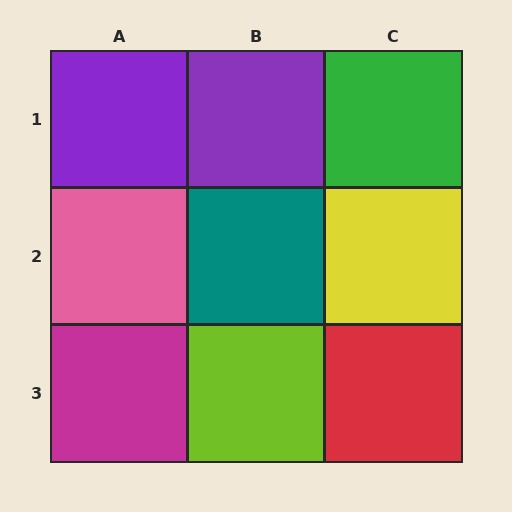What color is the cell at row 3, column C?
Red.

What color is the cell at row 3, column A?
Magenta.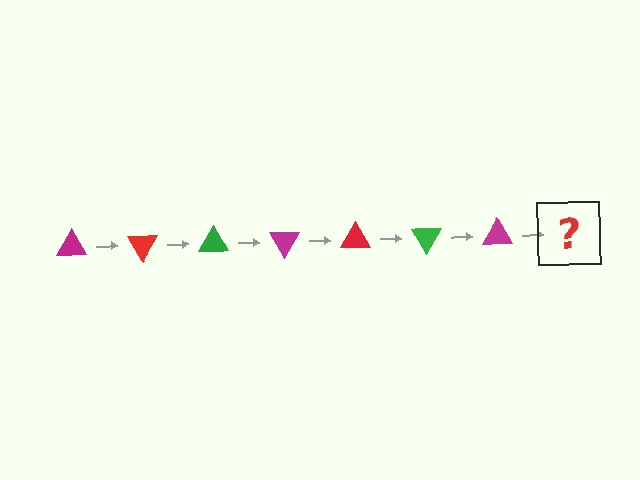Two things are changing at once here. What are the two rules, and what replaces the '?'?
The two rules are that it rotates 60 degrees each step and the color cycles through magenta, red, and green. The '?' should be a red triangle, rotated 420 degrees from the start.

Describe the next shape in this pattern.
It should be a red triangle, rotated 420 degrees from the start.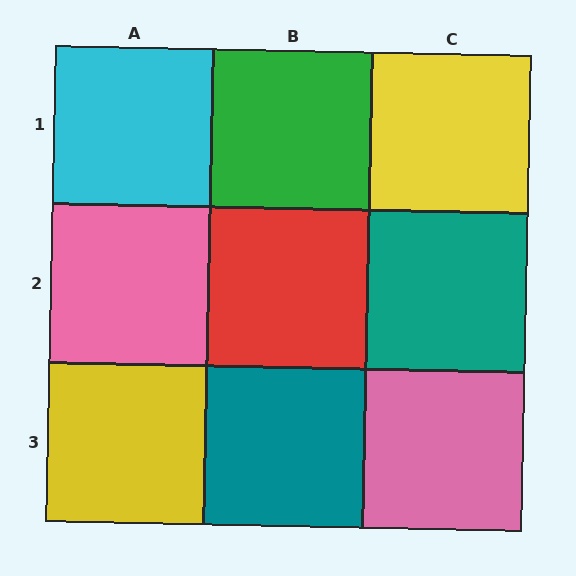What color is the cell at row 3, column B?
Teal.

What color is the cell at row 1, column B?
Green.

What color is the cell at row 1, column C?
Yellow.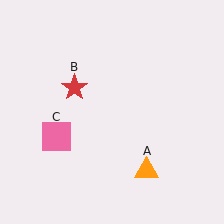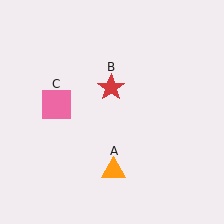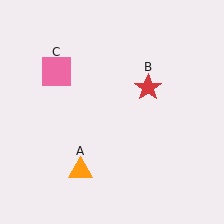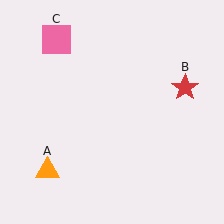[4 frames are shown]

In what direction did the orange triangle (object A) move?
The orange triangle (object A) moved left.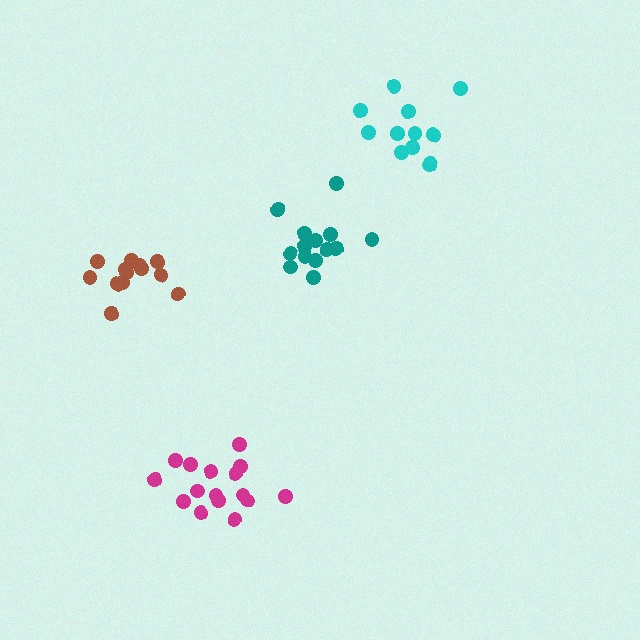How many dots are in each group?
Group 1: 13 dots, Group 2: 12 dots, Group 3: 14 dots, Group 4: 16 dots (55 total).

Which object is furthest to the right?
The cyan cluster is rightmost.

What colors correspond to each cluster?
The clusters are colored: brown, cyan, teal, magenta.